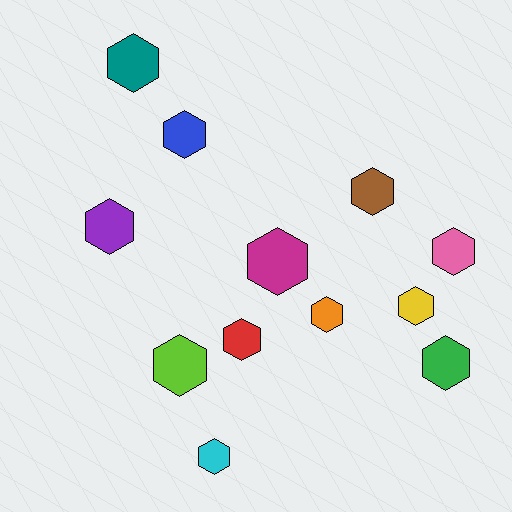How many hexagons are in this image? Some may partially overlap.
There are 12 hexagons.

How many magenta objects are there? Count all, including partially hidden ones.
There is 1 magenta object.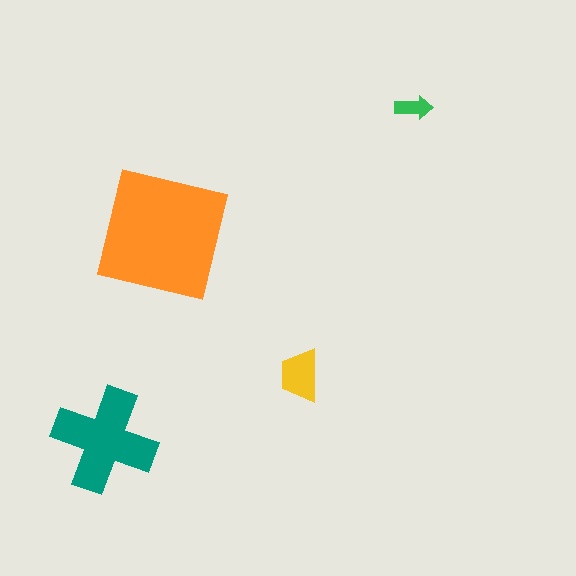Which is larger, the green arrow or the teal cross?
The teal cross.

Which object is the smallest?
The green arrow.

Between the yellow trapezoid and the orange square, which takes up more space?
The orange square.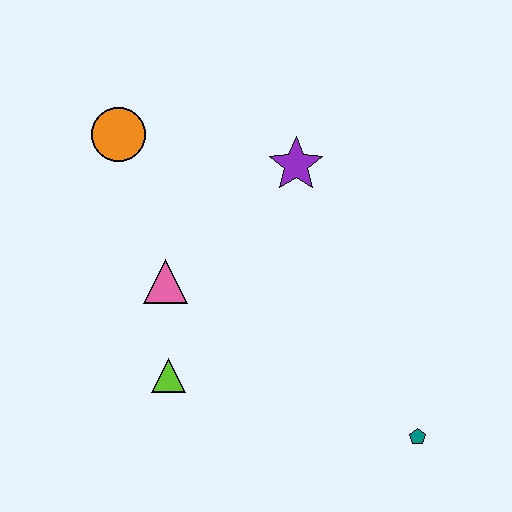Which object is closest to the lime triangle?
The pink triangle is closest to the lime triangle.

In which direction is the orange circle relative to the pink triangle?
The orange circle is above the pink triangle.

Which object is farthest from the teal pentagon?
The orange circle is farthest from the teal pentagon.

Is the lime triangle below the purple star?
Yes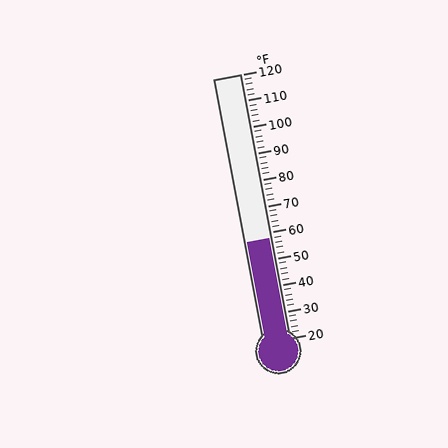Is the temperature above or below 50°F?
The temperature is above 50°F.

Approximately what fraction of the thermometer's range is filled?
The thermometer is filled to approximately 40% of its range.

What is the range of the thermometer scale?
The thermometer scale ranges from 20°F to 120°F.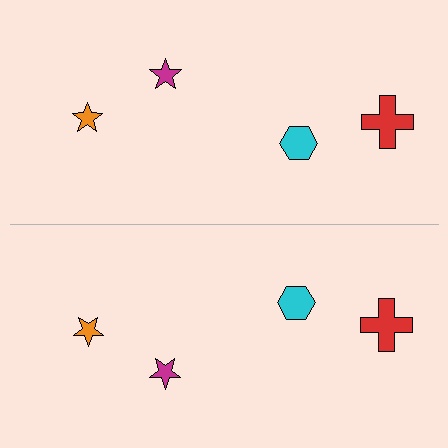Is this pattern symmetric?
Yes, this pattern has bilateral (reflection) symmetry.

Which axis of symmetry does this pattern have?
The pattern has a horizontal axis of symmetry running through the center of the image.